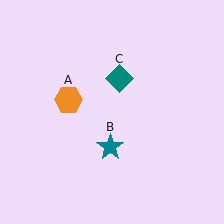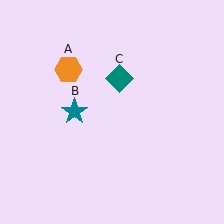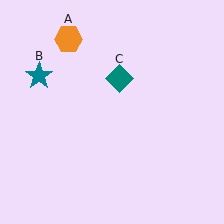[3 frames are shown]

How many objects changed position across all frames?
2 objects changed position: orange hexagon (object A), teal star (object B).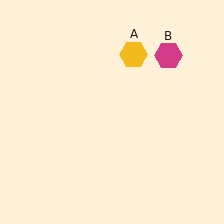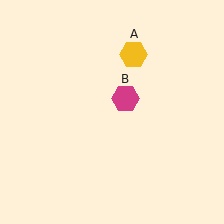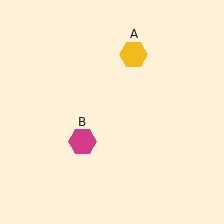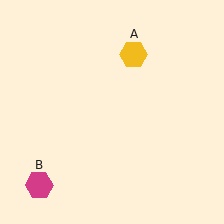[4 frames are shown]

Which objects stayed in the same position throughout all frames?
Yellow hexagon (object A) remained stationary.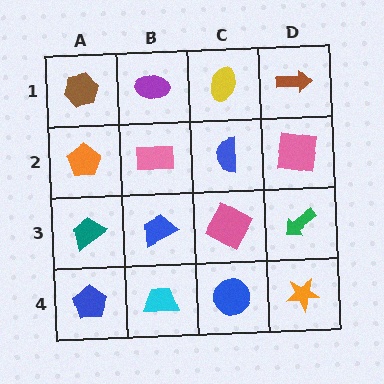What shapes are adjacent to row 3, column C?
A blue semicircle (row 2, column C), a blue circle (row 4, column C), a blue trapezoid (row 3, column B), a green arrow (row 3, column D).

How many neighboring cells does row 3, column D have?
3.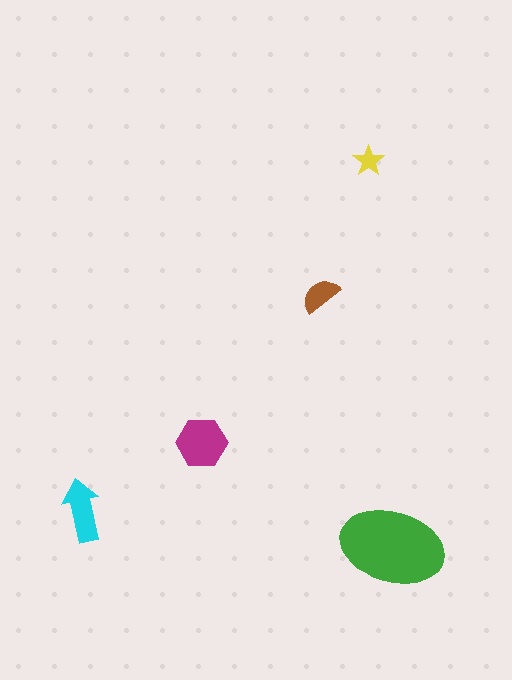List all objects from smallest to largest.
The yellow star, the brown semicircle, the cyan arrow, the magenta hexagon, the green ellipse.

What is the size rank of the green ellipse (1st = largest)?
1st.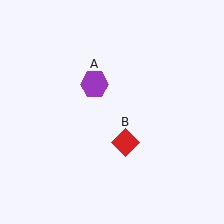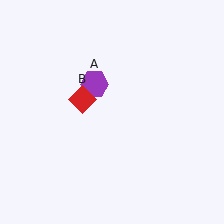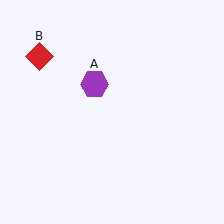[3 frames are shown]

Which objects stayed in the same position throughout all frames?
Purple hexagon (object A) remained stationary.